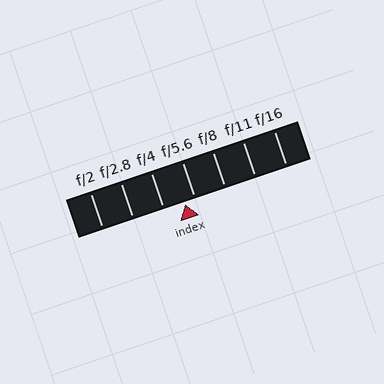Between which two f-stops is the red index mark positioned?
The index mark is between f/4 and f/5.6.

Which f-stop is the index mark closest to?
The index mark is closest to f/5.6.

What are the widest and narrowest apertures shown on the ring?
The widest aperture shown is f/2 and the narrowest is f/16.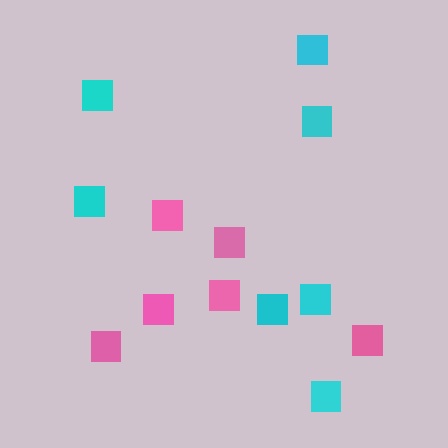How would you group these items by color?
There are 2 groups: one group of cyan squares (7) and one group of pink squares (6).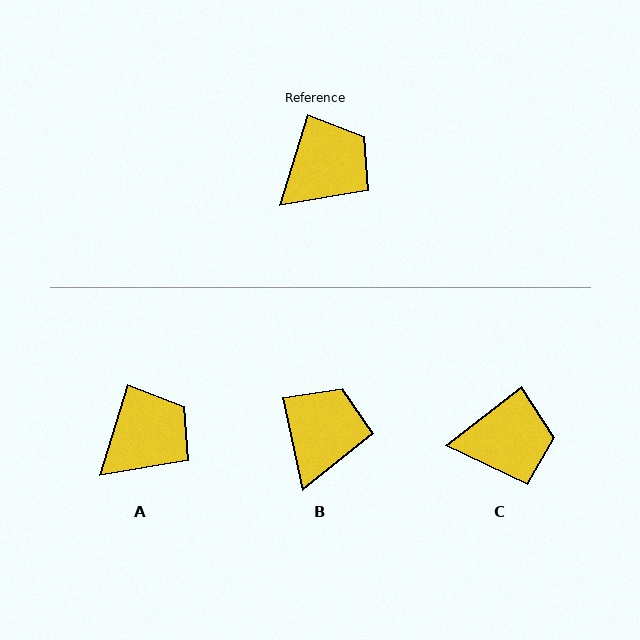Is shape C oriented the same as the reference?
No, it is off by about 35 degrees.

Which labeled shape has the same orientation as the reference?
A.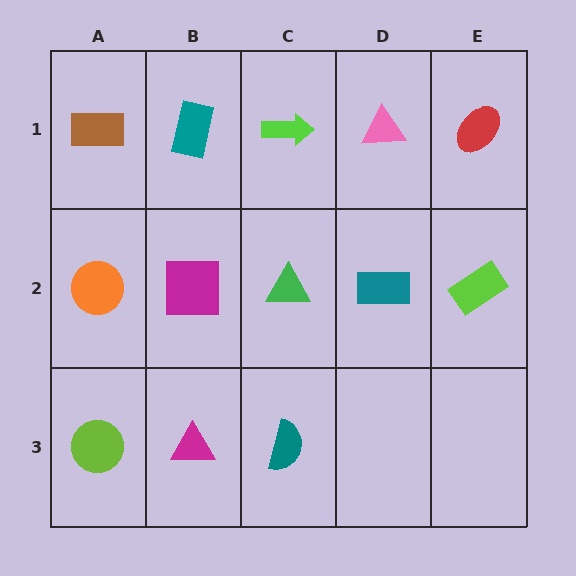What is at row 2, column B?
A magenta square.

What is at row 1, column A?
A brown rectangle.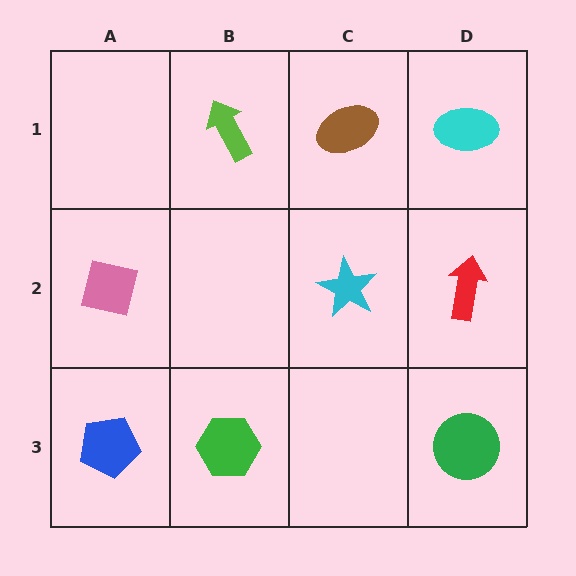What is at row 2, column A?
A pink square.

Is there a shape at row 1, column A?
No, that cell is empty.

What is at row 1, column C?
A brown ellipse.